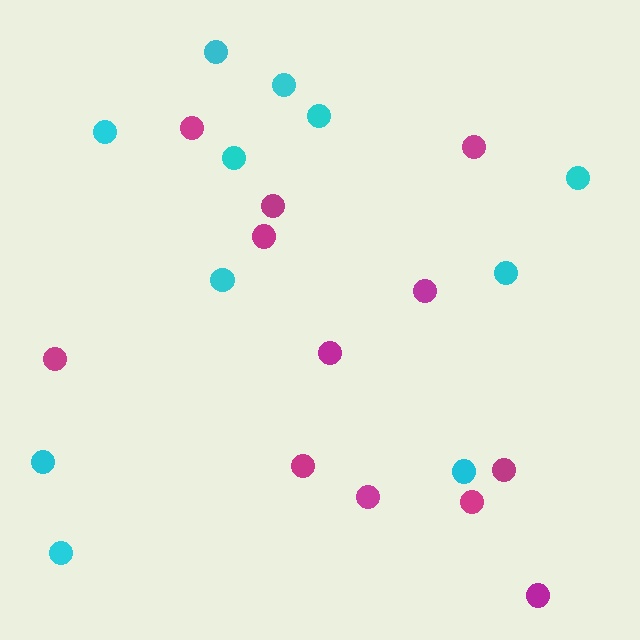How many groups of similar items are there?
There are 2 groups: one group of magenta circles (12) and one group of cyan circles (11).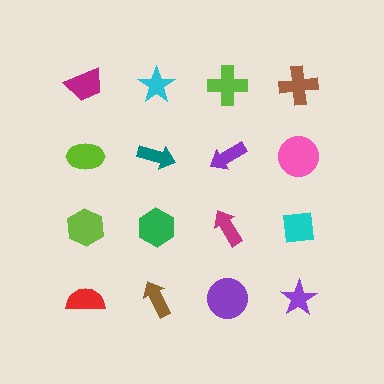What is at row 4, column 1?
A red semicircle.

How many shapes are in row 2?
4 shapes.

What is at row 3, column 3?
A magenta arrow.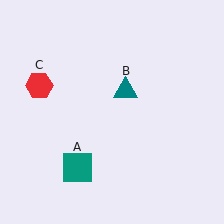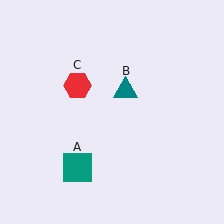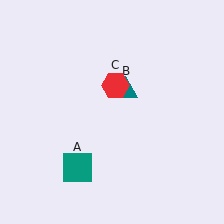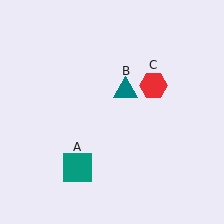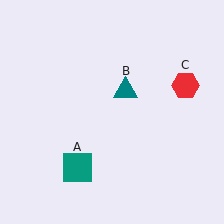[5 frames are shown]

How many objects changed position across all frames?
1 object changed position: red hexagon (object C).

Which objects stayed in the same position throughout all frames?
Teal square (object A) and teal triangle (object B) remained stationary.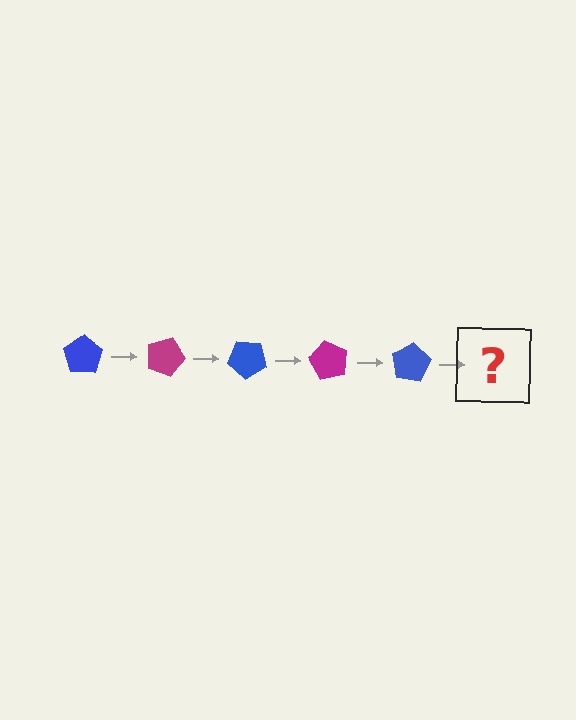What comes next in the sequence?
The next element should be a magenta pentagon, rotated 100 degrees from the start.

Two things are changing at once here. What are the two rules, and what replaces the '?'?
The two rules are that it rotates 20 degrees each step and the color cycles through blue and magenta. The '?' should be a magenta pentagon, rotated 100 degrees from the start.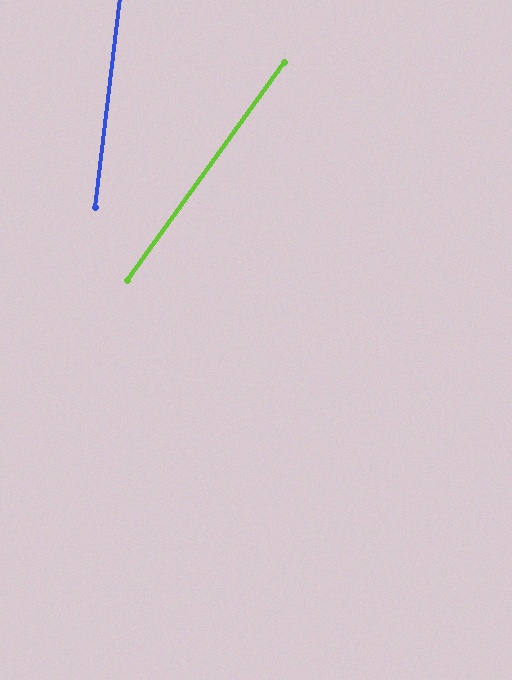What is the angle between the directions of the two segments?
Approximately 29 degrees.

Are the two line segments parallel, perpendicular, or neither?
Neither parallel nor perpendicular — they differ by about 29°.